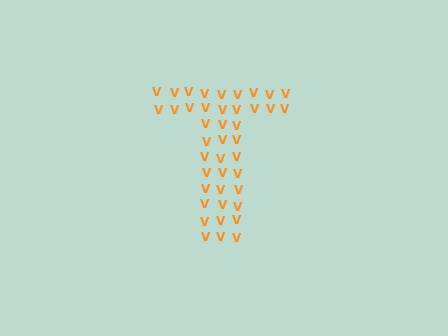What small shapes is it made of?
It is made of small letter V's.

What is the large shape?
The large shape is the letter T.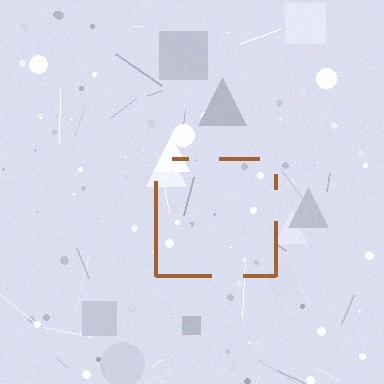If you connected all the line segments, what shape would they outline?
They would outline a square.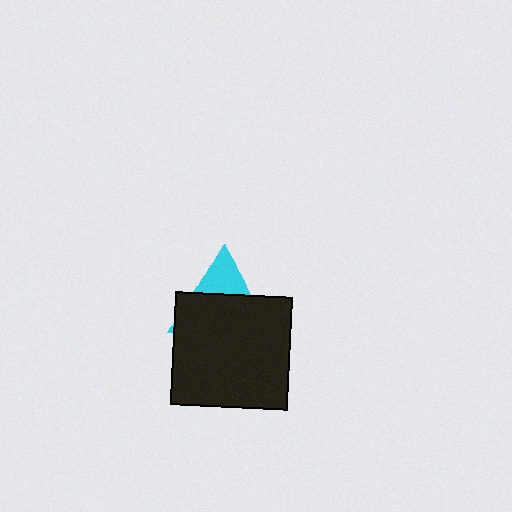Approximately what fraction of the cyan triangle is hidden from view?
Roughly 69% of the cyan triangle is hidden behind the black rectangle.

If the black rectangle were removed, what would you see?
You would see the complete cyan triangle.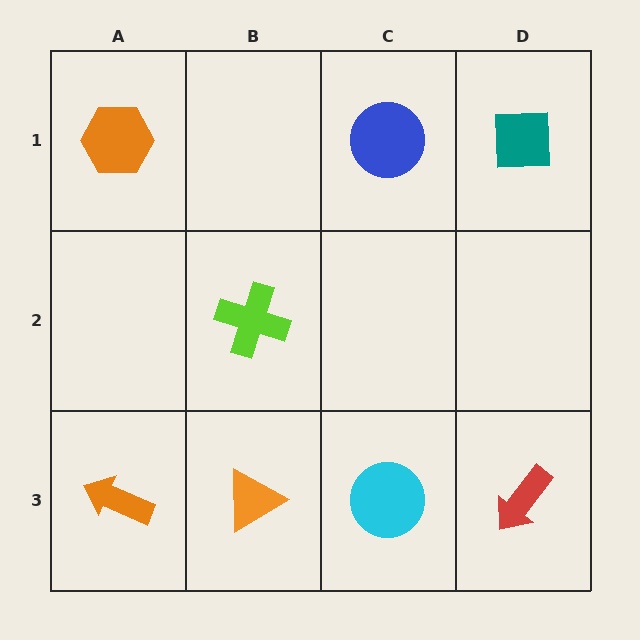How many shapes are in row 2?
1 shape.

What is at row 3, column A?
An orange arrow.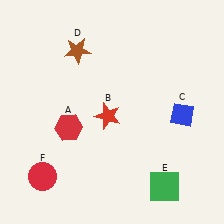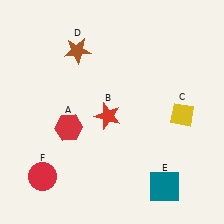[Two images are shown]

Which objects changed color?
C changed from blue to yellow. E changed from green to teal.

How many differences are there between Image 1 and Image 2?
There are 2 differences between the two images.